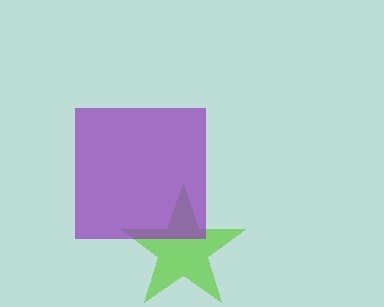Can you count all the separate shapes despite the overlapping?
Yes, there are 2 separate shapes.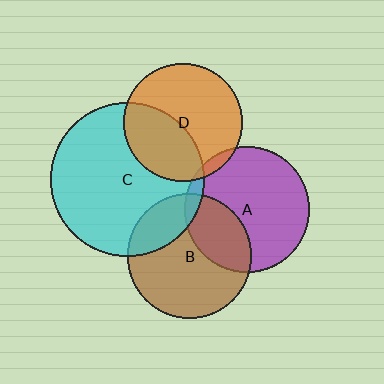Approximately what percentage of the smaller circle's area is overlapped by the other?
Approximately 40%.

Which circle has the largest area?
Circle C (cyan).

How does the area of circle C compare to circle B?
Approximately 1.5 times.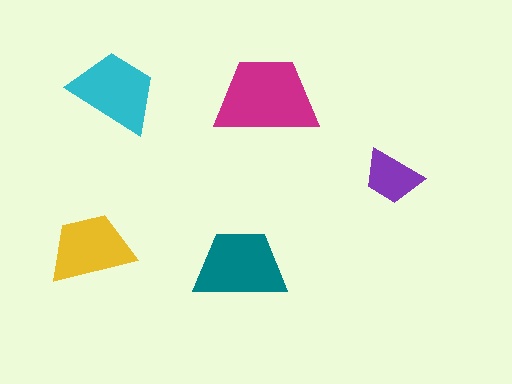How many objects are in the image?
There are 5 objects in the image.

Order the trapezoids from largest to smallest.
the magenta one, the teal one, the cyan one, the yellow one, the purple one.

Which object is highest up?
The cyan trapezoid is topmost.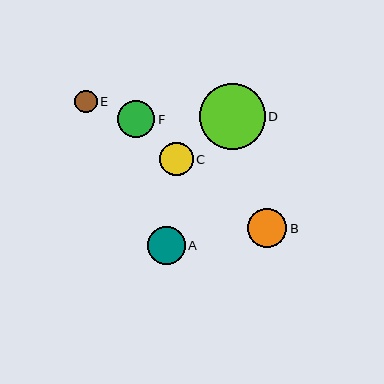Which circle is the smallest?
Circle E is the smallest with a size of approximately 23 pixels.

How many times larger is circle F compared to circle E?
Circle F is approximately 1.7 times the size of circle E.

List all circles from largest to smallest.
From largest to smallest: D, B, A, F, C, E.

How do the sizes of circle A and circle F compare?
Circle A and circle F are approximately the same size.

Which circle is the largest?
Circle D is the largest with a size of approximately 66 pixels.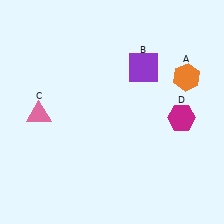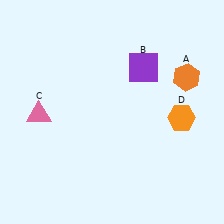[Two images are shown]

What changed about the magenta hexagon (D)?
In Image 1, D is magenta. In Image 2, it changed to orange.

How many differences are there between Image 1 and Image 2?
There is 1 difference between the two images.